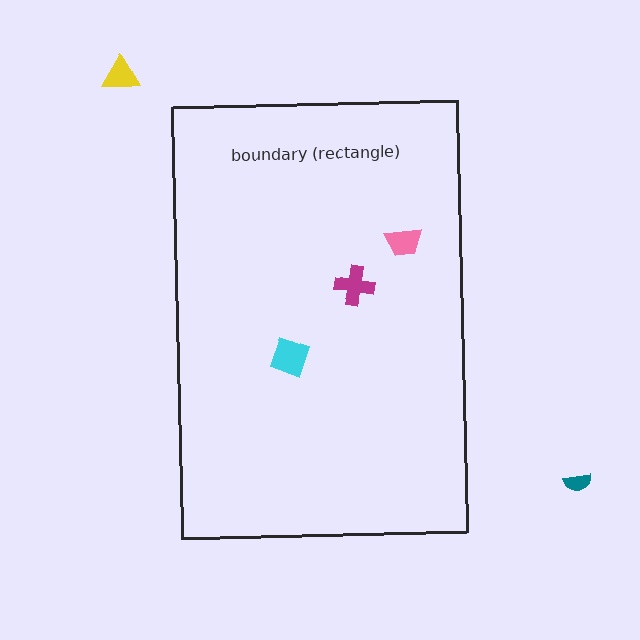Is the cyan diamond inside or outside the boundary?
Inside.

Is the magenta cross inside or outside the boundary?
Inside.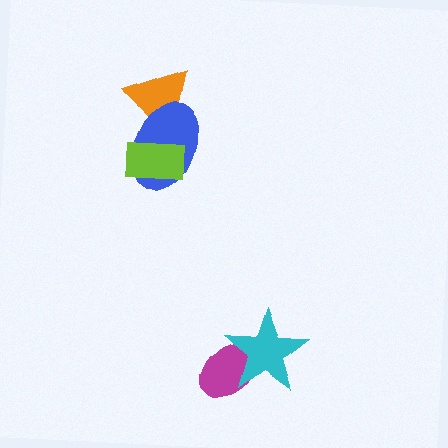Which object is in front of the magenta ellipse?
The cyan star is in front of the magenta ellipse.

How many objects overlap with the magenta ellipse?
1 object overlaps with the magenta ellipse.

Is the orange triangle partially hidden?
Yes, it is partially covered by another shape.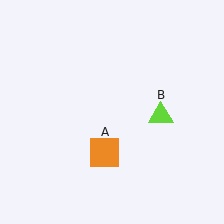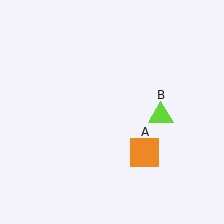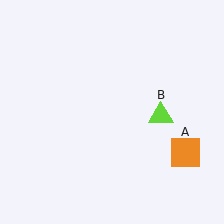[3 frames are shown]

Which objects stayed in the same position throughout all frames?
Lime triangle (object B) remained stationary.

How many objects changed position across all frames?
1 object changed position: orange square (object A).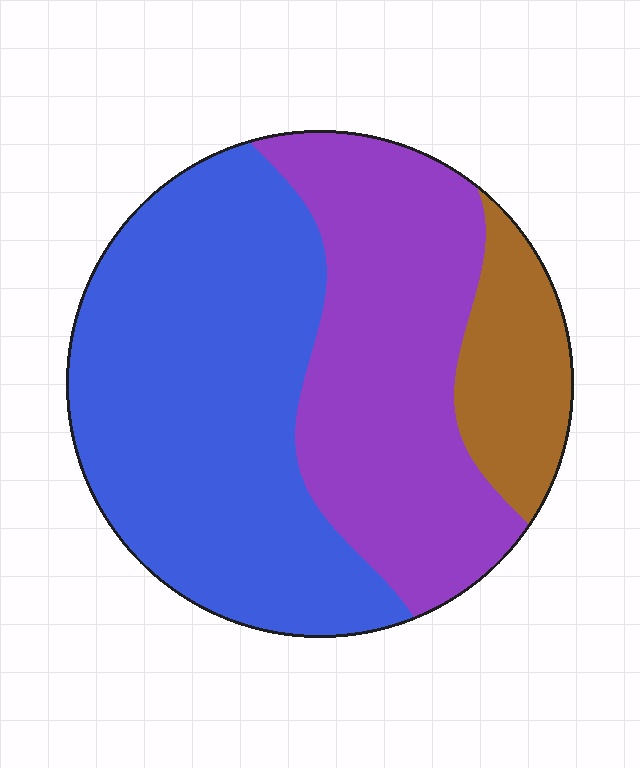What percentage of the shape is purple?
Purple covers 37% of the shape.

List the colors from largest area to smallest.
From largest to smallest: blue, purple, brown.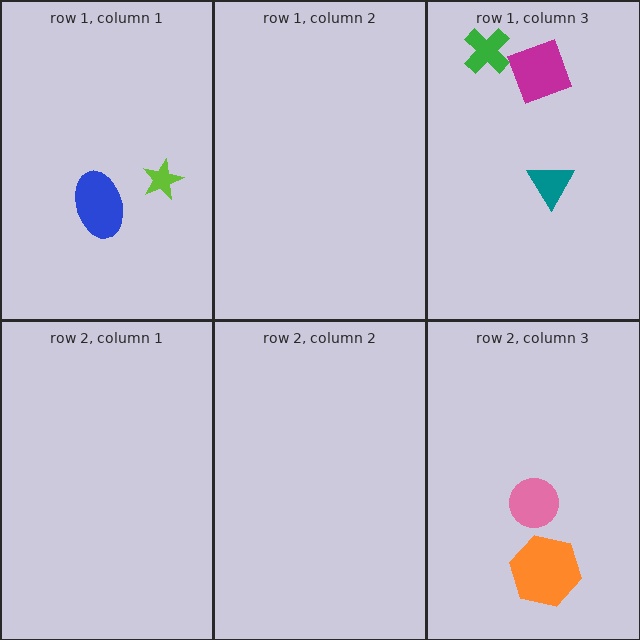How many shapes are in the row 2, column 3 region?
2.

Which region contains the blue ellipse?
The row 1, column 1 region.